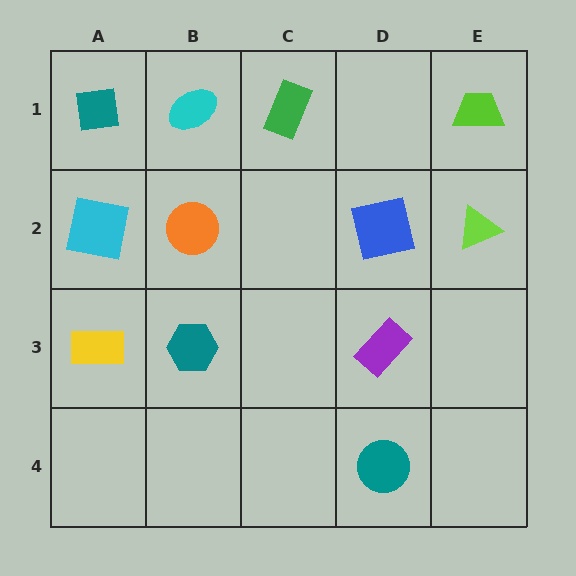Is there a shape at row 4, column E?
No, that cell is empty.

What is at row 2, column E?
A lime triangle.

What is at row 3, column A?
A yellow rectangle.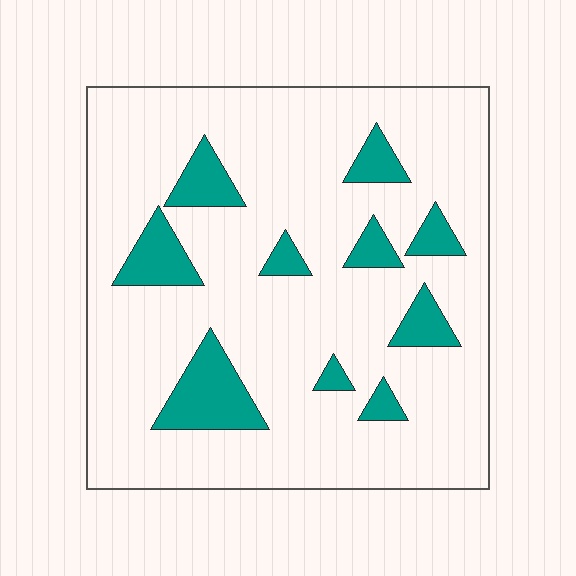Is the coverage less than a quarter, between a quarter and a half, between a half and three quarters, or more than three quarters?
Less than a quarter.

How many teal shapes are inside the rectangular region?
10.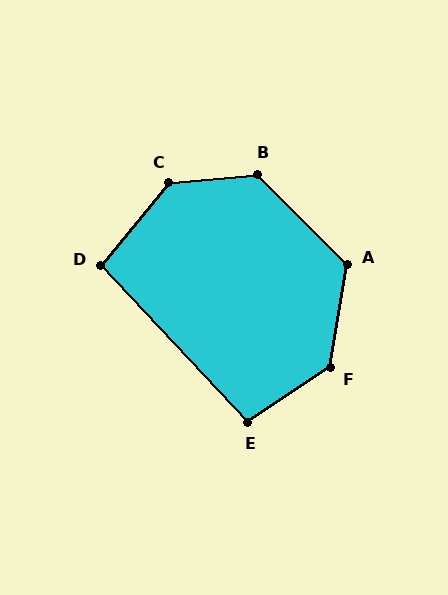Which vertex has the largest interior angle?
C, at approximately 135 degrees.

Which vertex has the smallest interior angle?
D, at approximately 98 degrees.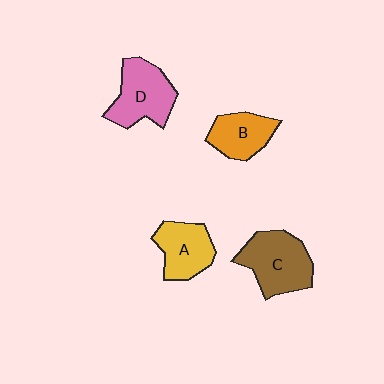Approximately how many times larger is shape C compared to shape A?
Approximately 1.3 times.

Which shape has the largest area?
Shape C (brown).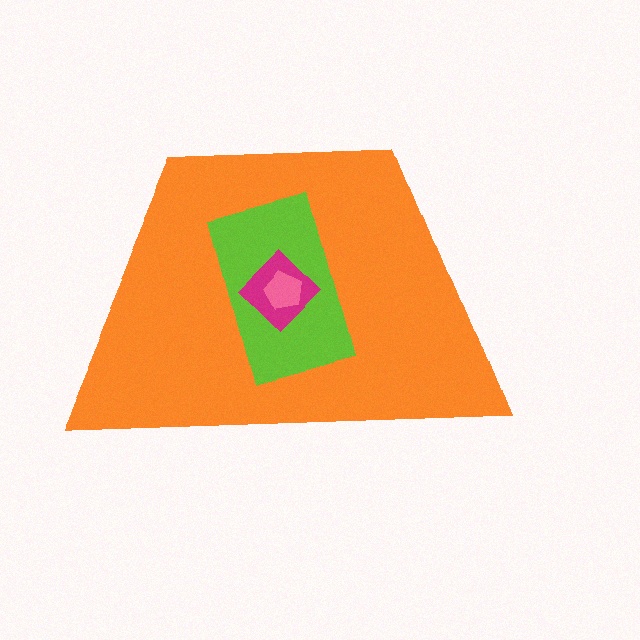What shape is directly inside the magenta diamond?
The pink pentagon.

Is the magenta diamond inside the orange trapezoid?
Yes.